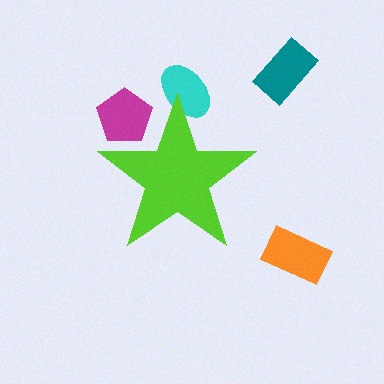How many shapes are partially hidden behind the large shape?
2 shapes are partially hidden.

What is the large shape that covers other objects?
A lime star.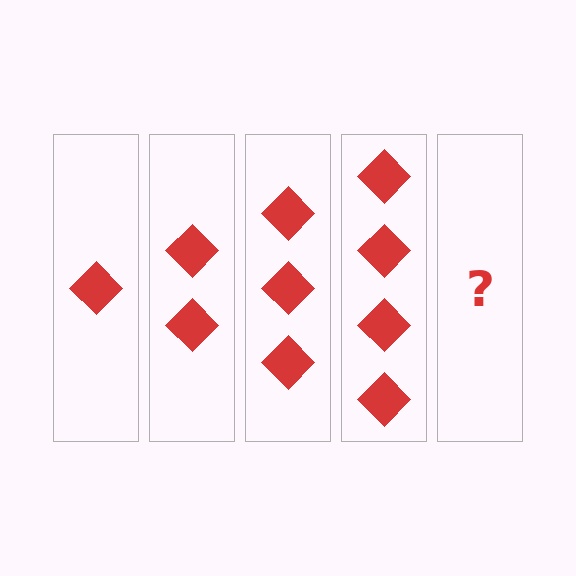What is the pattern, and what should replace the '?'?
The pattern is that each step adds one more diamond. The '?' should be 5 diamonds.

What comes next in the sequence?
The next element should be 5 diamonds.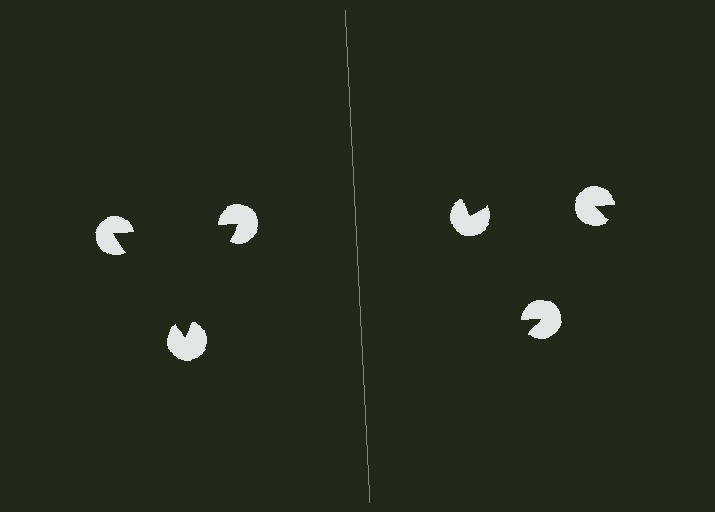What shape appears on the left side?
An illusory triangle.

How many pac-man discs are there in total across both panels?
6 — 3 on each side.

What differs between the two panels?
The pac-man discs are positioned identically on both sides; only the wedge orientations differ. On the left they align to a triangle; on the right they are misaligned.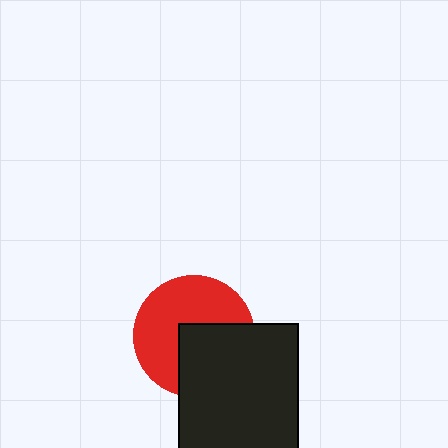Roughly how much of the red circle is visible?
About half of it is visible (roughly 58%).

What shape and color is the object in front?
The object in front is a black rectangle.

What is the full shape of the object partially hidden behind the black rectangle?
The partially hidden object is a red circle.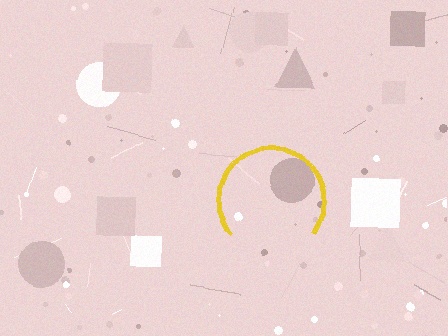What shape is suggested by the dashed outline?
The dashed outline suggests a circle.